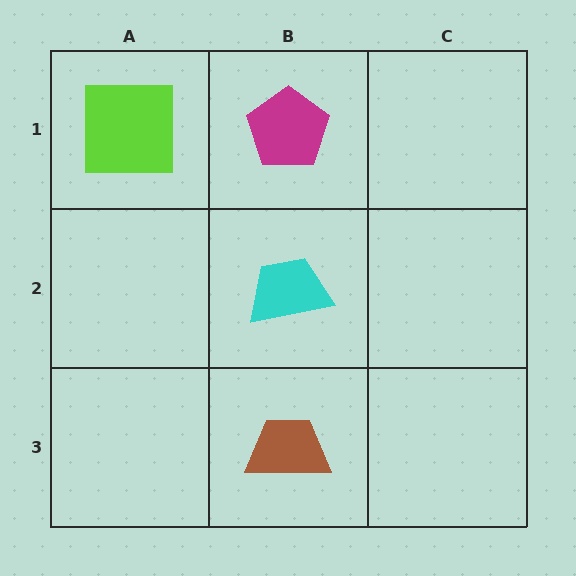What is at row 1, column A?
A lime square.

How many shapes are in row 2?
1 shape.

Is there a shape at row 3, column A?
No, that cell is empty.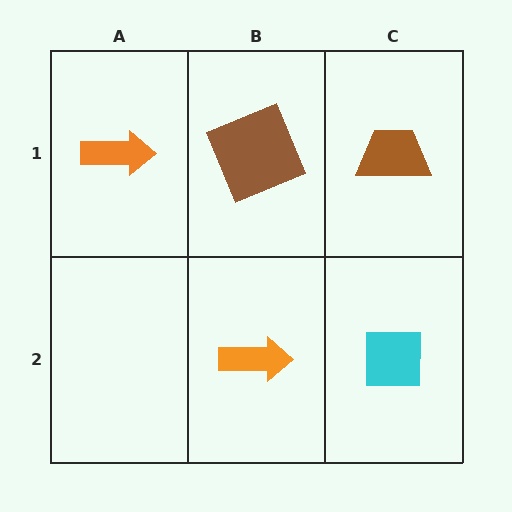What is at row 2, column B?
An orange arrow.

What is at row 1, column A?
An orange arrow.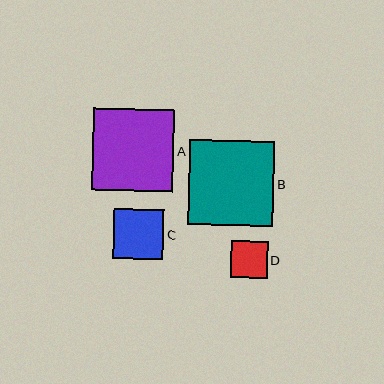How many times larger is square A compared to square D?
Square A is approximately 2.2 times the size of square D.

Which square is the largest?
Square B is the largest with a size of approximately 85 pixels.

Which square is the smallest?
Square D is the smallest with a size of approximately 36 pixels.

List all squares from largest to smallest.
From largest to smallest: B, A, C, D.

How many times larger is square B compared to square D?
Square B is approximately 2.3 times the size of square D.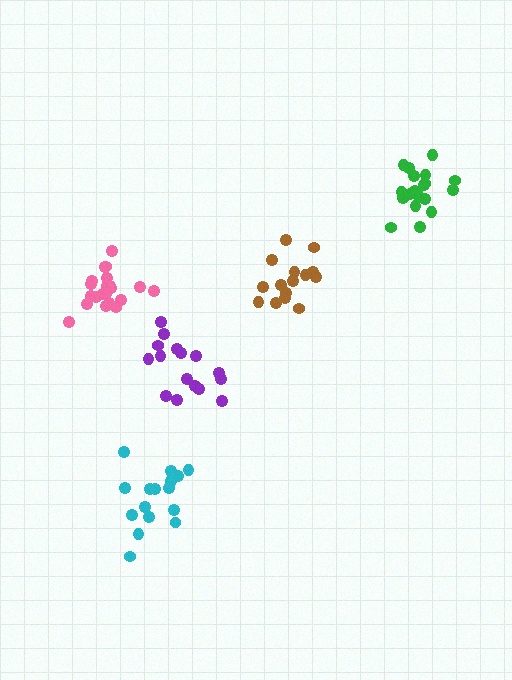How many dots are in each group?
Group 1: 16 dots, Group 2: 16 dots, Group 3: 21 dots, Group 4: 21 dots, Group 5: 15 dots (89 total).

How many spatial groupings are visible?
There are 5 spatial groupings.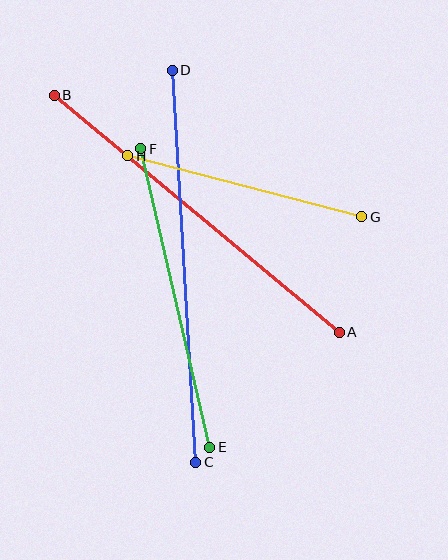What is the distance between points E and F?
The distance is approximately 306 pixels.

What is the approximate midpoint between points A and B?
The midpoint is at approximately (197, 214) pixels.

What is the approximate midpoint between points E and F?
The midpoint is at approximately (175, 298) pixels.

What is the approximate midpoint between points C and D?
The midpoint is at approximately (184, 266) pixels.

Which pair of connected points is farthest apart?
Points C and D are farthest apart.